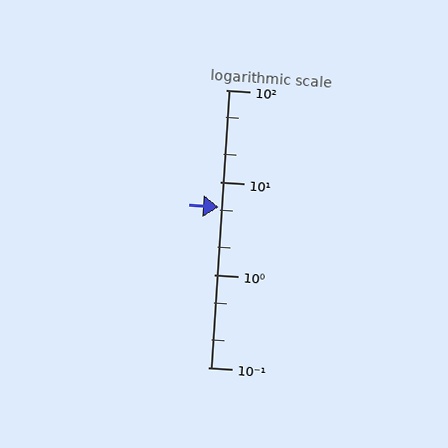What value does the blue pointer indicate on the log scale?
The pointer indicates approximately 5.4.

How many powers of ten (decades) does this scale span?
The scale spans 3 decades, from 0.1 to 100.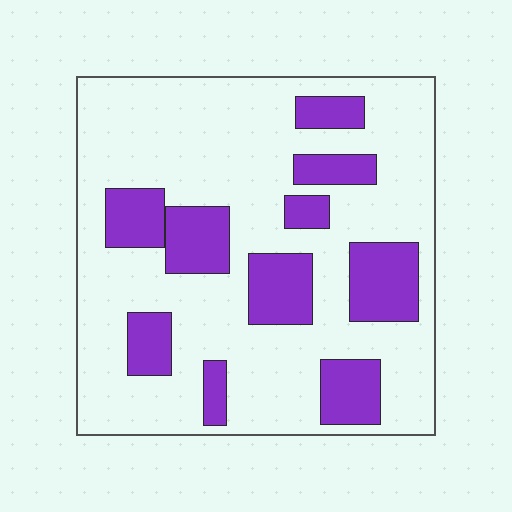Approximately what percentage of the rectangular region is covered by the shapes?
Approximately 25%.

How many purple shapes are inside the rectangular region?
10.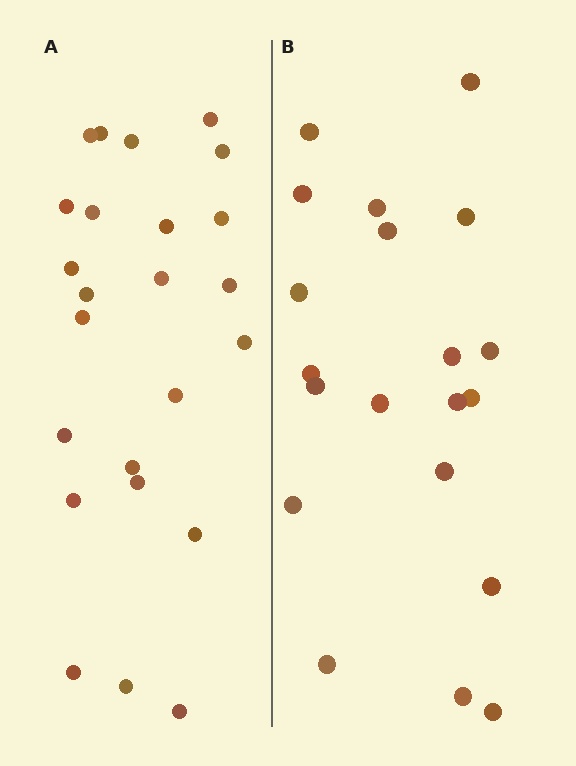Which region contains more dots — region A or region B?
Region A (the left region) has more dots.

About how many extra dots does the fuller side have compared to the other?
Region A has about 4 more dots than region B.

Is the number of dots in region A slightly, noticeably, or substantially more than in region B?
Region A has only slightly more — the two regions are fairly close. The ratio is roughly 1.2 to 1.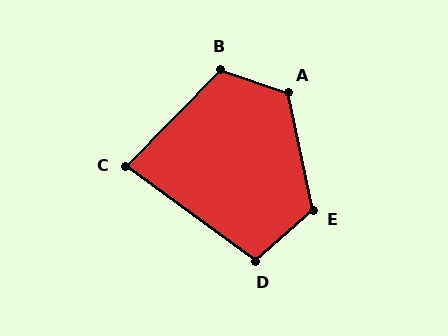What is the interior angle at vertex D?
Approximately 102 degrees (obtuse).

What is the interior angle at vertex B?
Approximately 115 degrees (obtuse).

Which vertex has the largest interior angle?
A, at approximately 121 degrees.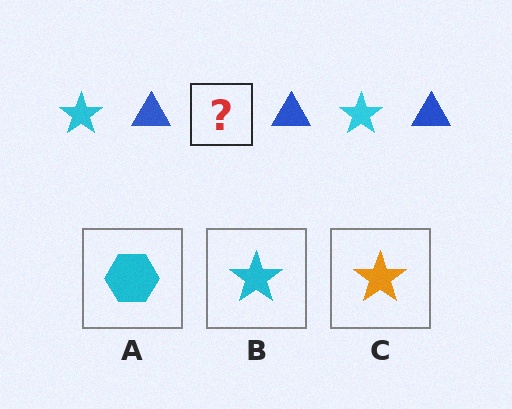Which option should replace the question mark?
Option B.